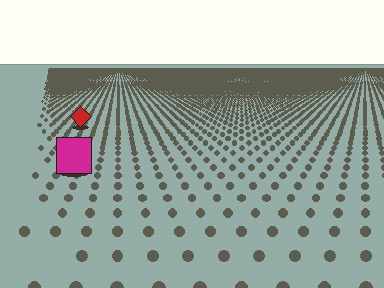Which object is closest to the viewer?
The magenta square is closest. The texture marks near it are larger and more spread out.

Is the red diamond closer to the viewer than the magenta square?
No. The magenta square is closer — you can tell from the texture gradient: the ground texture is coarser near it.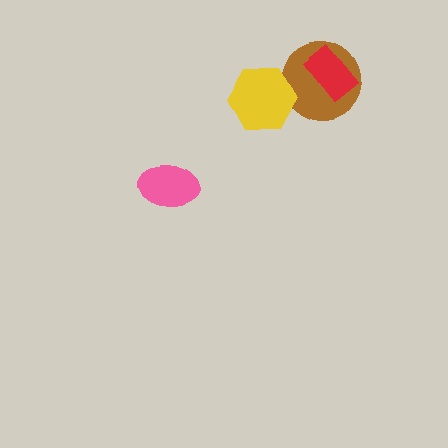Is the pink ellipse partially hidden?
No, no other shape covers it.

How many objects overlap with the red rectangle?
1 object overlaps with the red rectangle.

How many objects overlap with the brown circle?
2 objects overlap with the brown circle.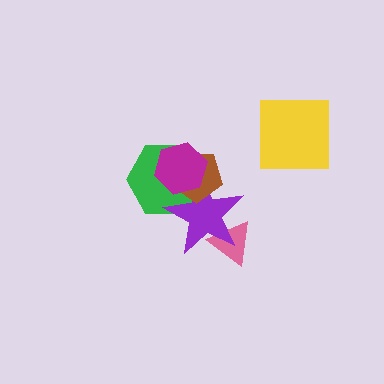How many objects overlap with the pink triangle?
1 object overlaps with the pink triangle.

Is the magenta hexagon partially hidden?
No, no other shape covers it.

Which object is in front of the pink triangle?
The purple star is in front of the pink triangle.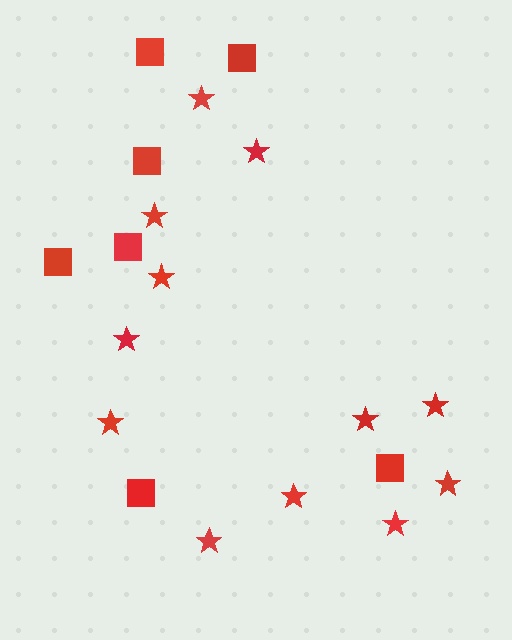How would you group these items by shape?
There are 2 groups: one group of stars (12) and one group of squares (7).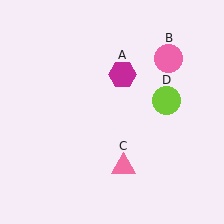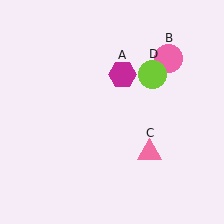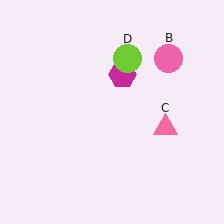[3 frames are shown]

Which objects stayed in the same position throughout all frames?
Magenta hexagon (object A) and pink circle (object B) remained stationary.